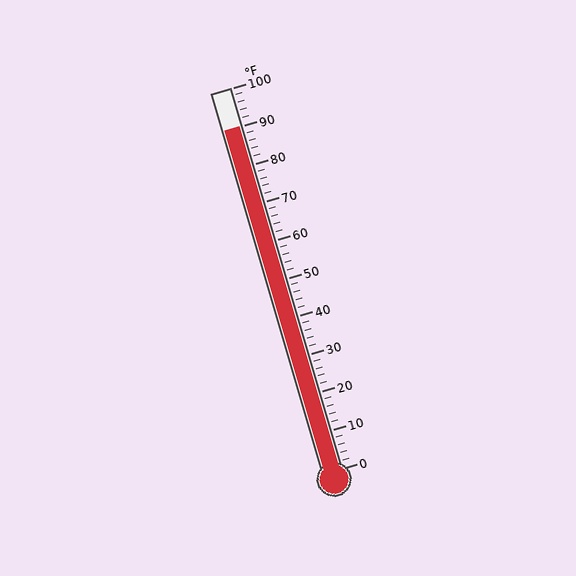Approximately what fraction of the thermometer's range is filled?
The thermometer is filled to approximately 90% of its range.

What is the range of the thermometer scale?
The thermometer scale ranges from 0°F to 100°F.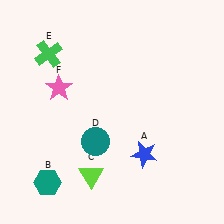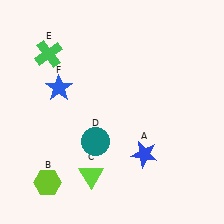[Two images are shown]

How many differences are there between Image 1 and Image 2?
There are 2 differences between the two images.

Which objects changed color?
B changed from teal to lime. F changed from pink to blue.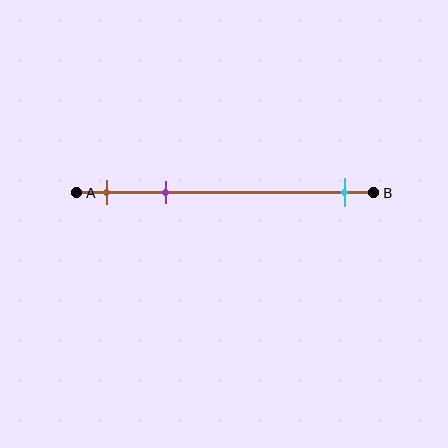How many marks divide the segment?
There are 3 marks dividing the segment.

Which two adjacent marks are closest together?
The brown and purple marks are the closest adjacent pair.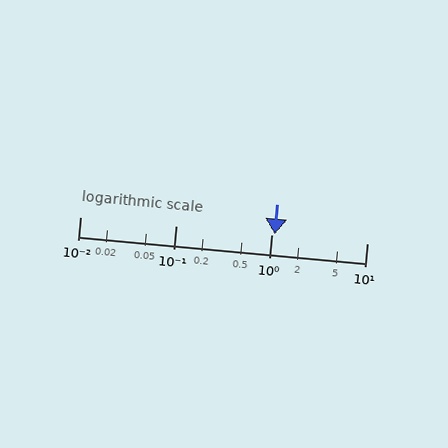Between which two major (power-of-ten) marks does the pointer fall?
The pointer is between 1 and 10.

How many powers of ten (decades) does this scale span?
The scale spans 3 decades, from 0.01 to 10.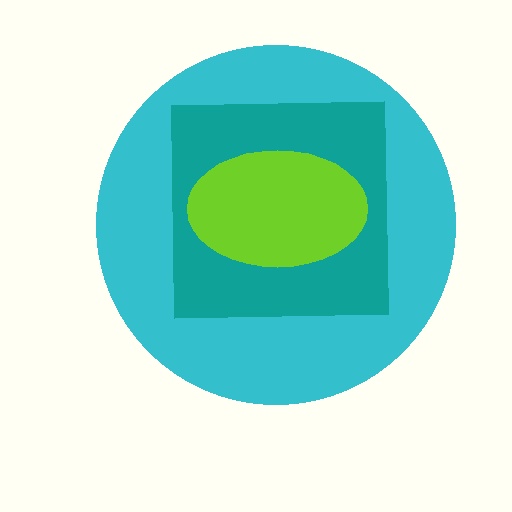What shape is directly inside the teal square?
The lime ellipse.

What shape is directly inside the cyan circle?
The teal square.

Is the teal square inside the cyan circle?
Yes.